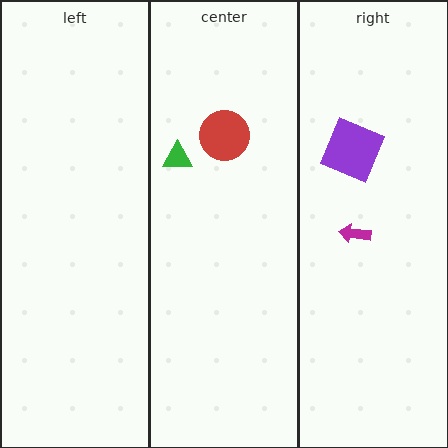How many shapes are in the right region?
2.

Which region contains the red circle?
The center region.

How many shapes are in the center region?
2.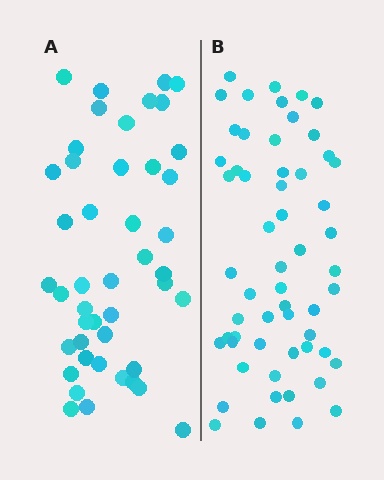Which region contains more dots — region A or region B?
Region B (the right region) has more dots.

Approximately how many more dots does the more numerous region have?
Region B has roughly 12 or so more dots than region A.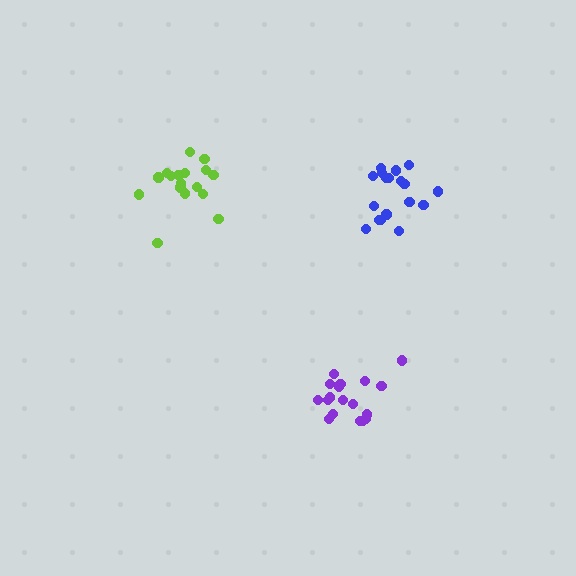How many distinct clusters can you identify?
There are 3 distinct clusters.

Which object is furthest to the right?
The blue cluster is rightmost.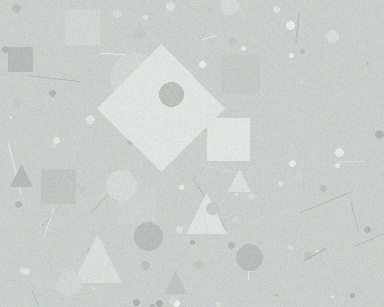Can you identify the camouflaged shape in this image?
The camouflaged shape is a diamond.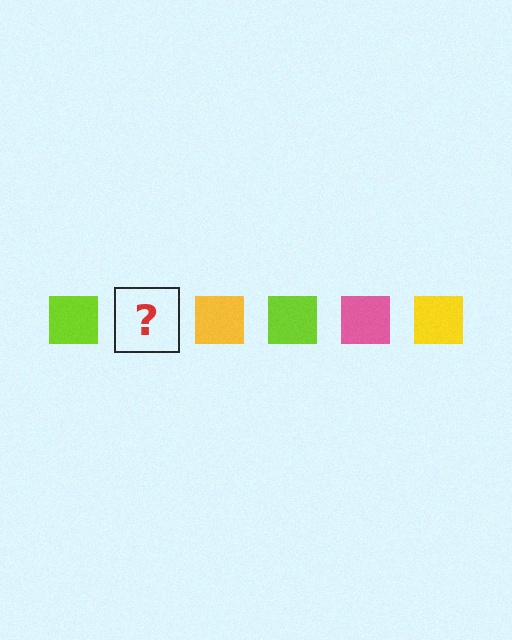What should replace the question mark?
The question mark should be replaced with a pink square.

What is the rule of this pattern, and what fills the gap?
The rule is that the pattern cycles through lime, pink, yellow squares. The gap should be filled with a pink square.